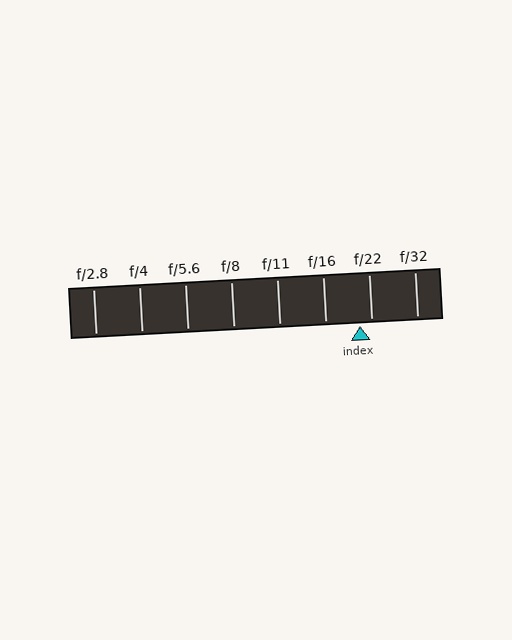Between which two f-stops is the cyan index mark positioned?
The index mark is between f/16 and f/22.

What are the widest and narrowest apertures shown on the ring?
The widest aperture shown is f/2.8 and the narrowest is f/32.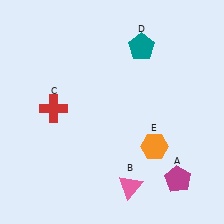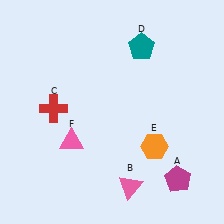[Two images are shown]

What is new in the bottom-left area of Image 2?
A pink triangle (F) was added in the bottom-left area of Image 2.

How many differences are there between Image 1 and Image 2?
There is 1 difference between the two images.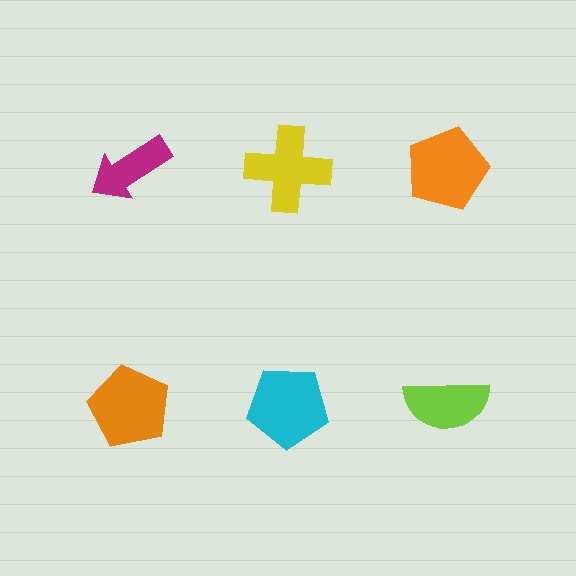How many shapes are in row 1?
3 shapes.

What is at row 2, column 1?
An orange pentagon.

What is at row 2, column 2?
A cyan pentagon.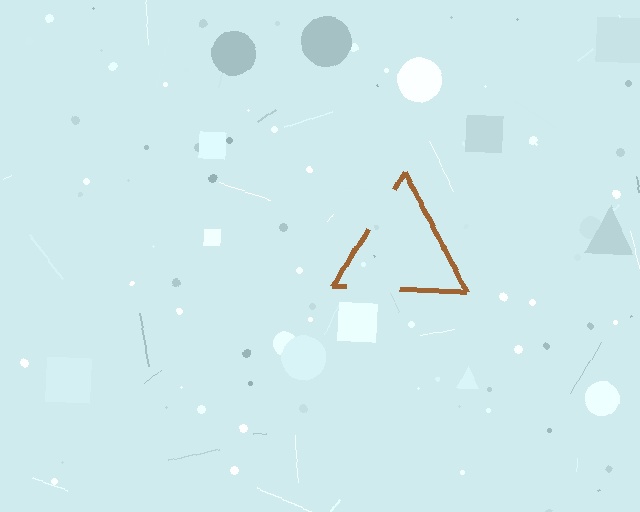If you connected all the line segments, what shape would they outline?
They would outline a triangle.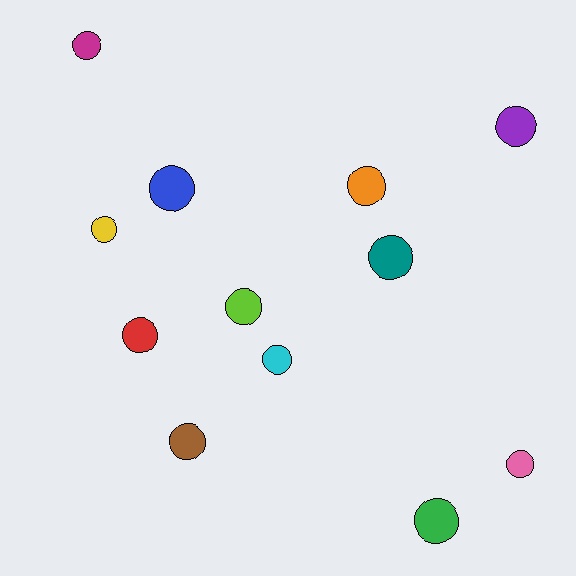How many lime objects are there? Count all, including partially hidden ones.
There is 1 lime object.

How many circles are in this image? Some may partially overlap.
There are 12 circles.